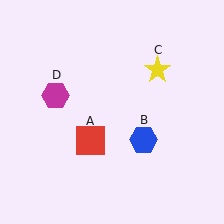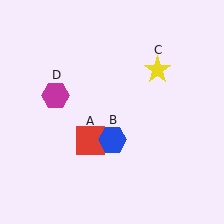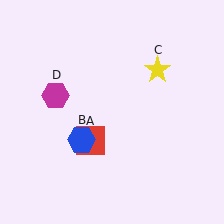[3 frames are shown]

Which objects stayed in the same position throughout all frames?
Red square (object A) and yellow star (object C) and magenta hexagon (object D) remained stationary.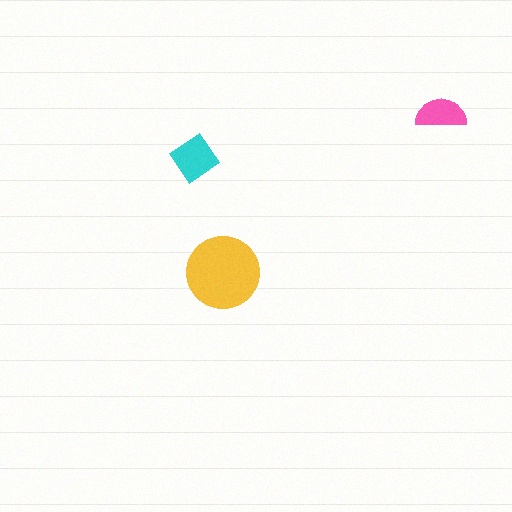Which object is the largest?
The yellow circle.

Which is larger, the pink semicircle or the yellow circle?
The yellow circle.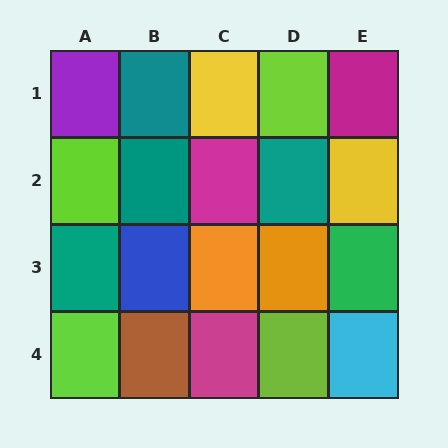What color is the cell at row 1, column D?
Lime.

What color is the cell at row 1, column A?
Purple.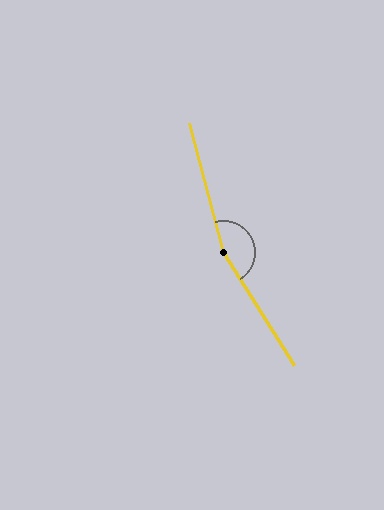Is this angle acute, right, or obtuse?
It is obtuse.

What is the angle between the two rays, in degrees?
Approximately 163 degrees.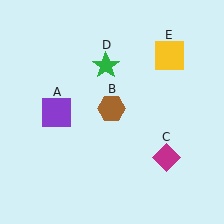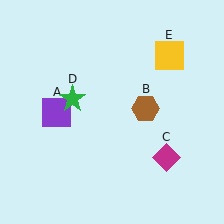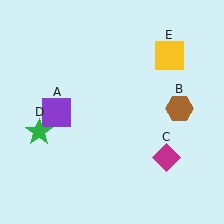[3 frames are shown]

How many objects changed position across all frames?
2 objects changed position: brown hexagon (object B), green star (object D).